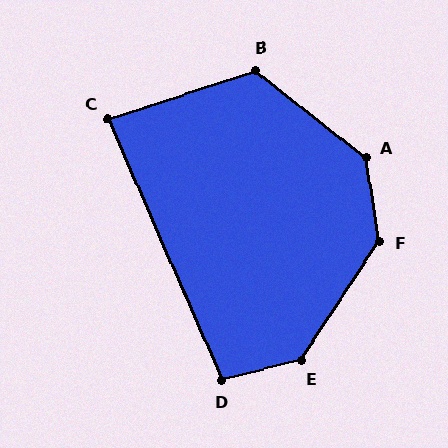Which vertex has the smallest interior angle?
C, at approximately 85 degrees.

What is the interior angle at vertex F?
Approximately 137 degrees (obtuse).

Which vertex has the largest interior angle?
E, at approximately 138 degrees.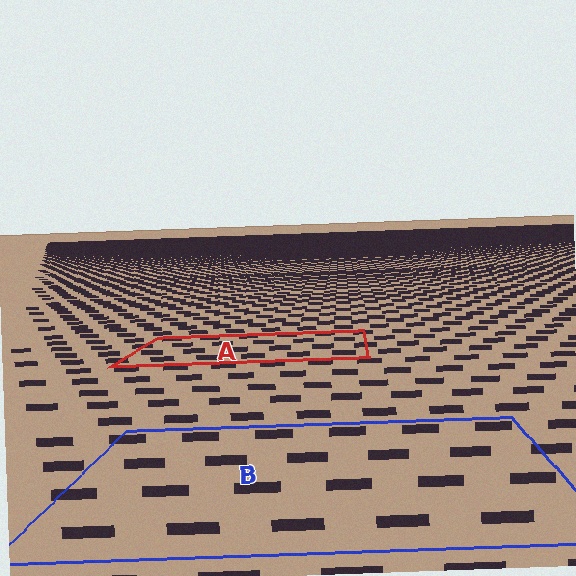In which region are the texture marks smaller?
The texture marks are smaller in region A, because it is farther away.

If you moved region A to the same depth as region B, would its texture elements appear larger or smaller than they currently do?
They would appear larger. At a closer depth, the same texture elements are projected at a bigger on-screen size.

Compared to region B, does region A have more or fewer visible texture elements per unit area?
Region A has more texture elements per unit area — they are packed more densely because it is farther away.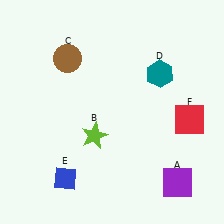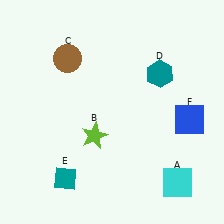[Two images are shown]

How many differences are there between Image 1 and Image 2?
There are 3 differences between the two images.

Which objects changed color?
A changed from purple to cyan. E changed from blue to teal. F changed from red to blue.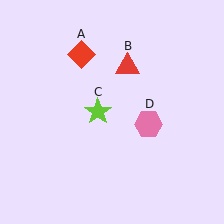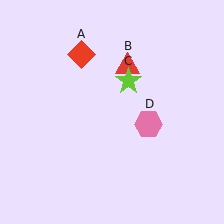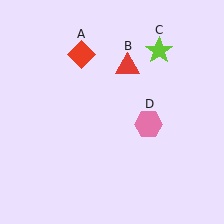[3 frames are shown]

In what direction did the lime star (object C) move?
The lime star (object C) moved up and to the right.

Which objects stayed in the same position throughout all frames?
Red diamond (object A) and red triangle (object B) and pink hexagon (object D) remained stationary.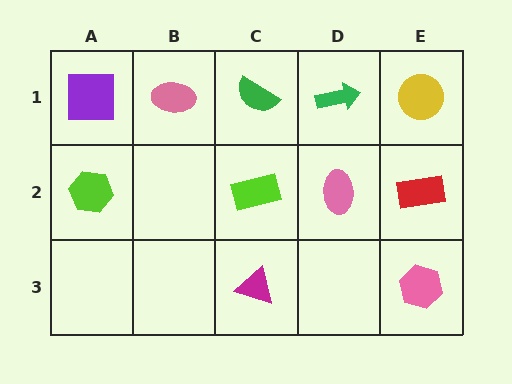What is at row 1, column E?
A yellow circle.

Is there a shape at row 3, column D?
No, that cell is empty.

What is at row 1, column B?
A pink ellipse.